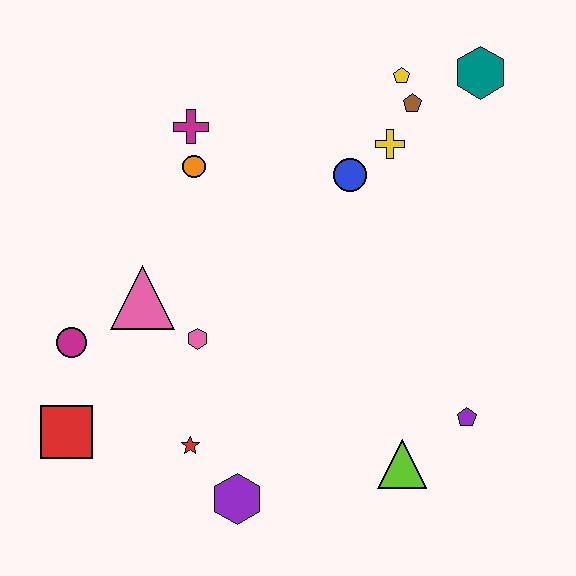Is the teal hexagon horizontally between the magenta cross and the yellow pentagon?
No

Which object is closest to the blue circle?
The yellow cross is closest to the blue circle.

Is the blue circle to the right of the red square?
Yes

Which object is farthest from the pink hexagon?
The teal hexagon is farthest from the pink hexagon.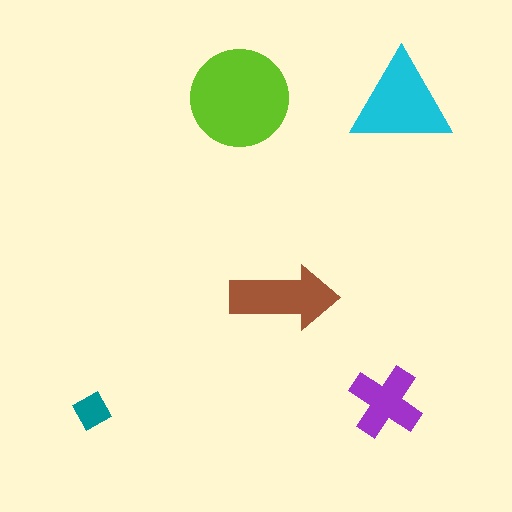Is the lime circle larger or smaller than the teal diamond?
Larger.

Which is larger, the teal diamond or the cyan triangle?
The cyan triangle.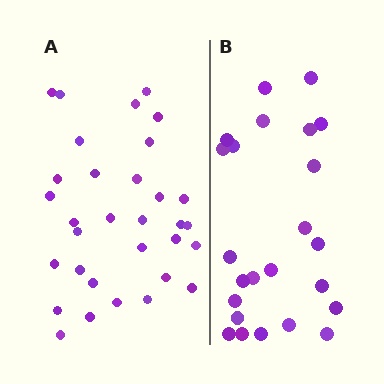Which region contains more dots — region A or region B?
Region A (the left region) has more dots.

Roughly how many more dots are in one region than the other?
Region A has roughly 8 or so more dots than region B.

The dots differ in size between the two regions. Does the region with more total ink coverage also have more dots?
No. Region B has more total ink coverage because its dots are larger, but region A actually contains more individual dots. Total area can be misleading — the number of items is what matters here.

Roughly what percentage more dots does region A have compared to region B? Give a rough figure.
About 35% more.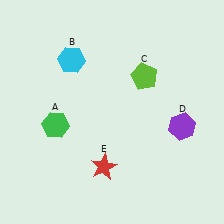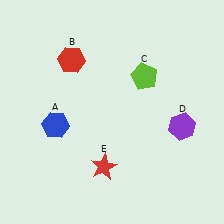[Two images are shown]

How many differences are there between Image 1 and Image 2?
There are 2 differences between the two images.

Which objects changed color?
A changed from green to blue. B changed from cyan to red.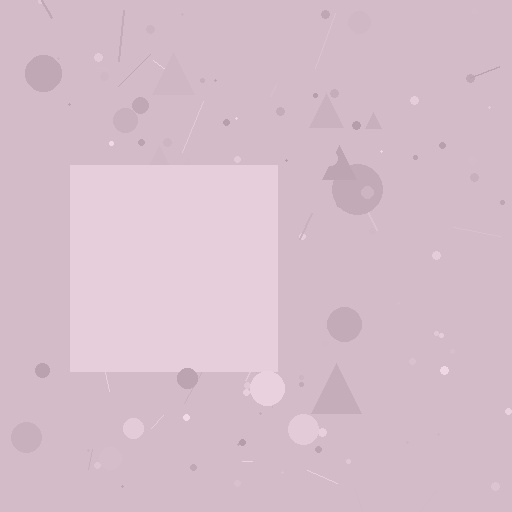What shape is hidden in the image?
A square is hidden in the image.